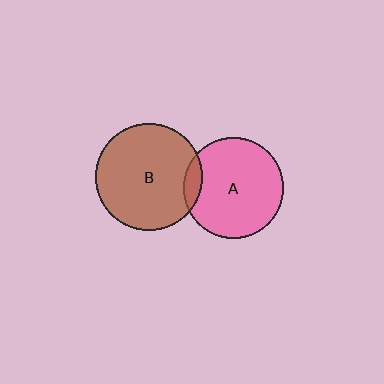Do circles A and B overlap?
Yes.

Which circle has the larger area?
Circle B (brown).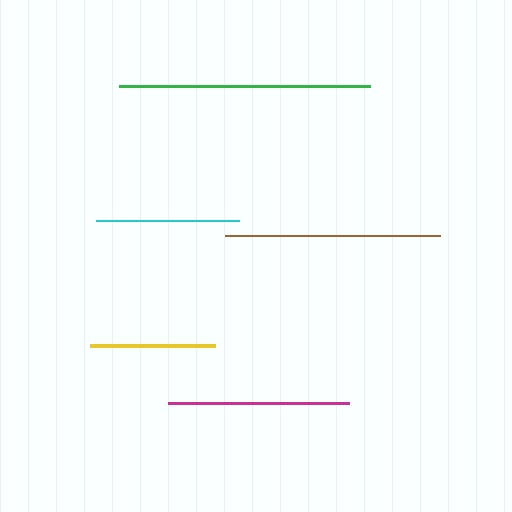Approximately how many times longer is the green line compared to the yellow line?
The green line is approximately 2.0 times the length of the yellow line.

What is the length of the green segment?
The green segment is approximately 251 pixels long.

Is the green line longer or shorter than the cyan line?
The green line is longer than the cyan line.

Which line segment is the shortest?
The yellow line is the shortest at approximately 125 pixels.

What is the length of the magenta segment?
The magenta segment is approximately 181 pixels long.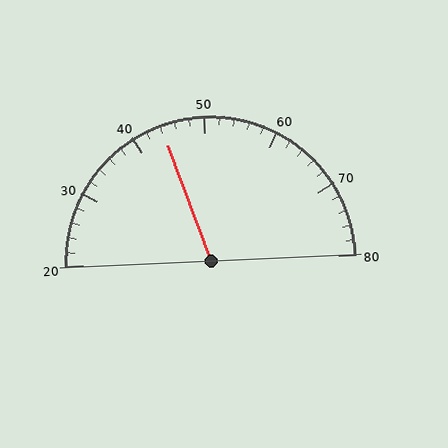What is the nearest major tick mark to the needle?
The nearest major tick mark is 40.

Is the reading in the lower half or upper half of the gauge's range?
The reading is in the lower half of the range (20 to 80).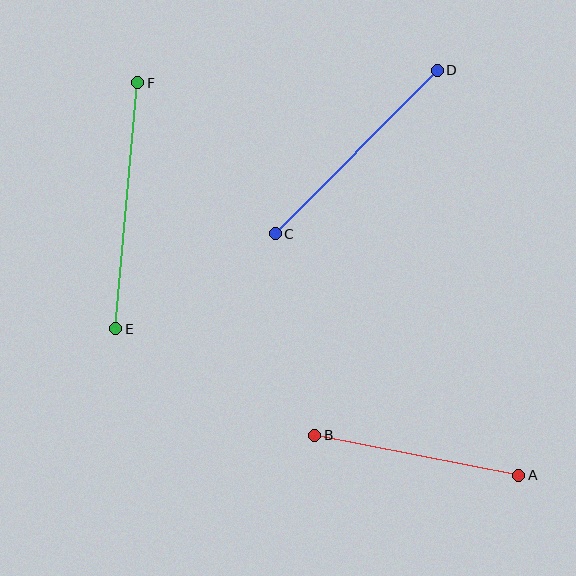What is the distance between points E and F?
The distance is approximately 247 pixels.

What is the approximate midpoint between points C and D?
The midpoint is at approximately (356, 152) pixels.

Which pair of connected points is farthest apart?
Points E and F are farthest apart.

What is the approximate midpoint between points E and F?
The midpoint is at approximately (127, 206) pixels.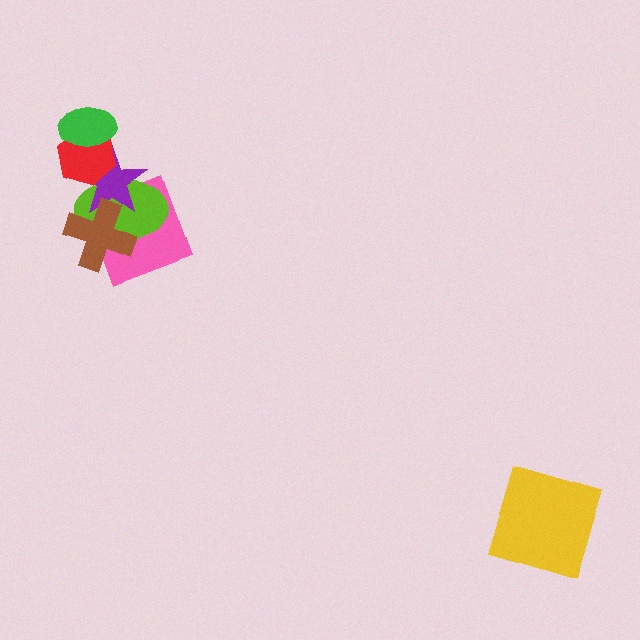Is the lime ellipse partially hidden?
Yes, it is partially covered by another shape.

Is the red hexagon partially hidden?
Yes, it is partially covered by another shape.